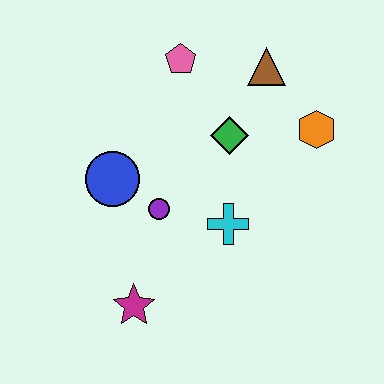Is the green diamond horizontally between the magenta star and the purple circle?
No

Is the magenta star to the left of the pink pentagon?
Yes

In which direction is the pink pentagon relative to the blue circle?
The pink pentagon is above the blue circle.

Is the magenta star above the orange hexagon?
No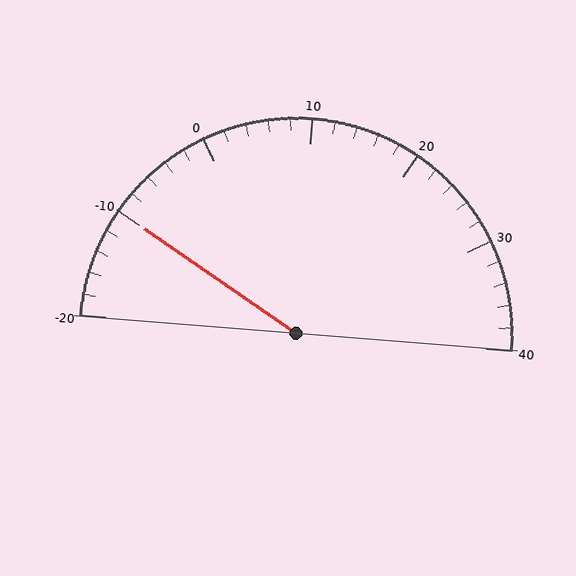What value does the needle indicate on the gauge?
The needle indicates approximately -10.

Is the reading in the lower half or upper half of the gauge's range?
The reading is in the lower half of the range (-20 to 40).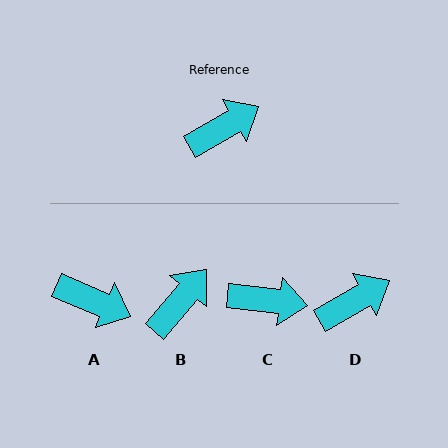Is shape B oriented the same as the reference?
No, it is off by about 20 degrees.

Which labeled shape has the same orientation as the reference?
D.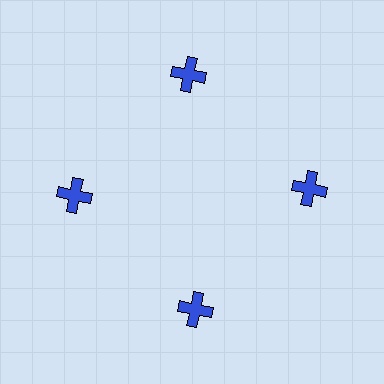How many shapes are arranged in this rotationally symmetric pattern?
There are 4 shapes, arranged in 4 groups of 1.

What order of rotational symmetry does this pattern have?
This pattern has 4-fold rotational symmetry.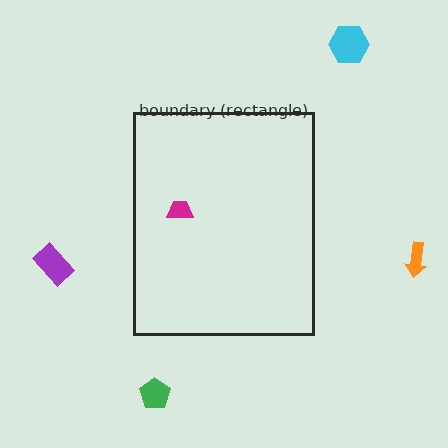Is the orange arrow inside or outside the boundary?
Outside.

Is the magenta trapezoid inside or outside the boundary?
Inside.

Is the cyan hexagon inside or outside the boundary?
Outside.